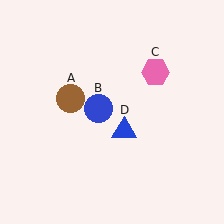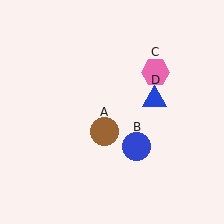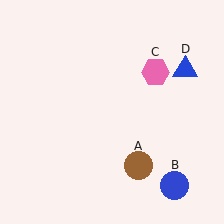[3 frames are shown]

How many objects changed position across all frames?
3 objects changed position: brown circle (object A), blue circle (object B), blue triangle (object D).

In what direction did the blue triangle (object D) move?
The blue triangle (object D) moved up and to the right.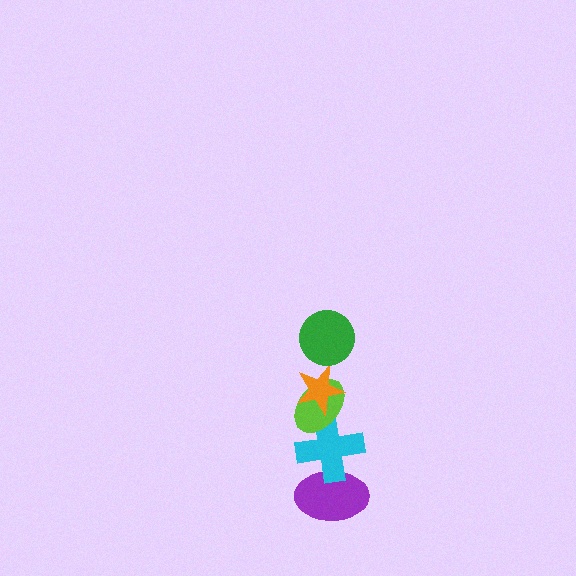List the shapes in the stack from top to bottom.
From top to bottom: the green circle, the orange star, the lime ellipse, the cyan cross, the purple ellipse.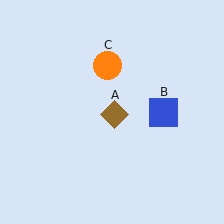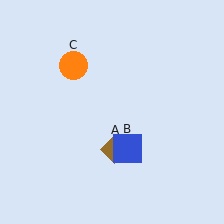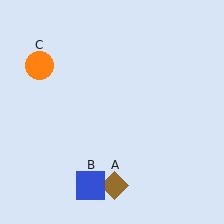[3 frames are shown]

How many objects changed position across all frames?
3 objects changed position: brown diamond (object A), blue square (object B), orange circle (object C).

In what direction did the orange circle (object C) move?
The orange circle (object C) moved left.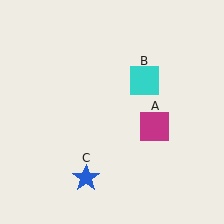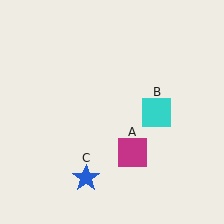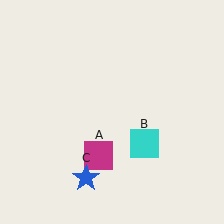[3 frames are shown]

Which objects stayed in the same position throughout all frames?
Blue star (object C) remained stationary.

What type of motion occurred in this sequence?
The magenta square (object A), cyan square (object B) rotated clockwise around the center of the scene.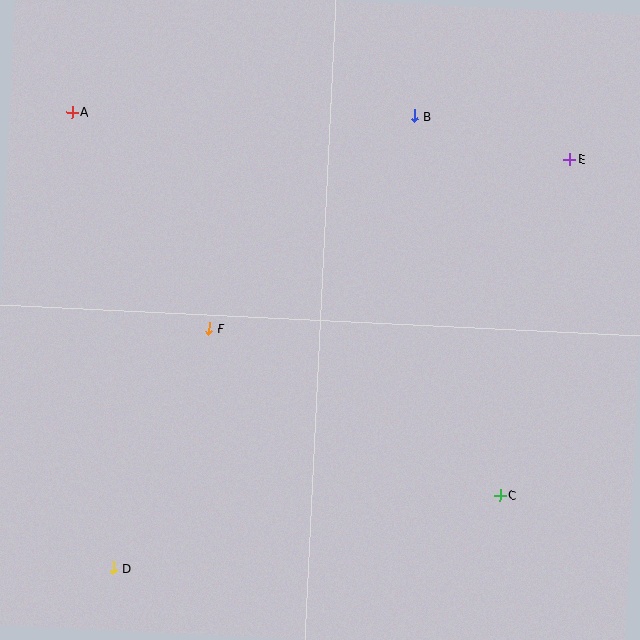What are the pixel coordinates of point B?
Point B is at (415, 116).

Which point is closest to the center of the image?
Point F at (209, 328) is closest to the center.